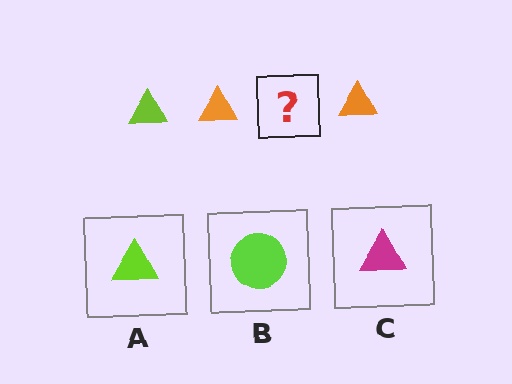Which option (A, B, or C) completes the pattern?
A.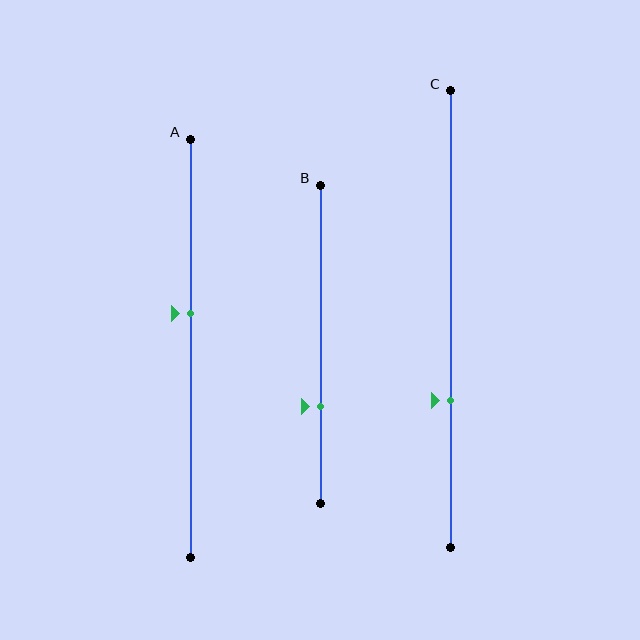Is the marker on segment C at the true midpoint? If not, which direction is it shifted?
No, the marker on segment C is shifted downward by about 18% of the segment length.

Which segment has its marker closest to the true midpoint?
Segment A has its marker closest to the true midpoint.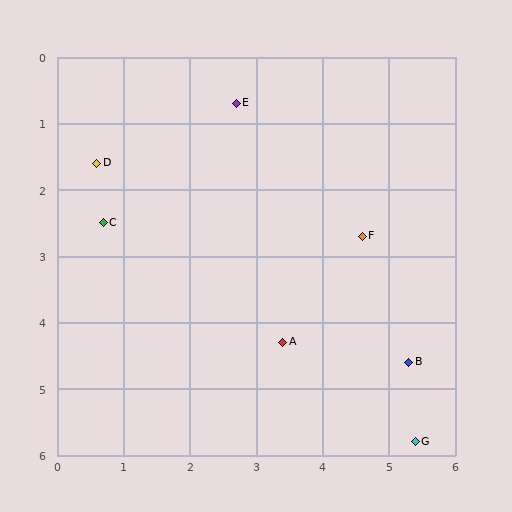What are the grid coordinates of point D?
Point D is at approximately (0.6, 1.6).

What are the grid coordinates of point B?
Point B is at approximately (5.3, 4.6).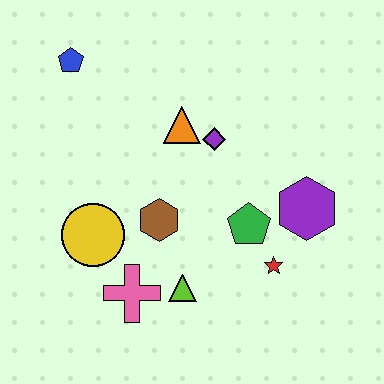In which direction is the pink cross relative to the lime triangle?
The pink cross is to the left of the lime triangle.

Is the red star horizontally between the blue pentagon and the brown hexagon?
No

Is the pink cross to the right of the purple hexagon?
No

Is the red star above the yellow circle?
No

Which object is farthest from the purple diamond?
The pink cross is farthest from the purple diamond.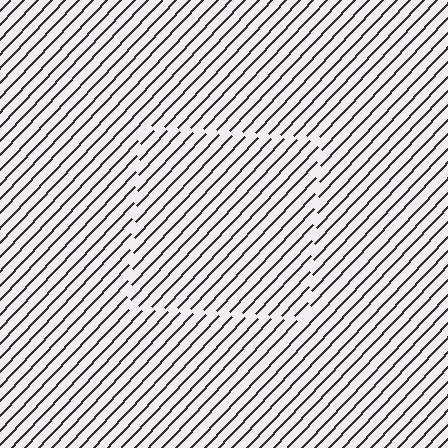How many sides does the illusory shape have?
4 sides — the line-ends trace a square.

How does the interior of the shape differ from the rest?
The interior of the shape contains the same grating, shifted by half a period — the contour is defined by the phase discontinuity where line-ends from the inner and outer gratings abut.